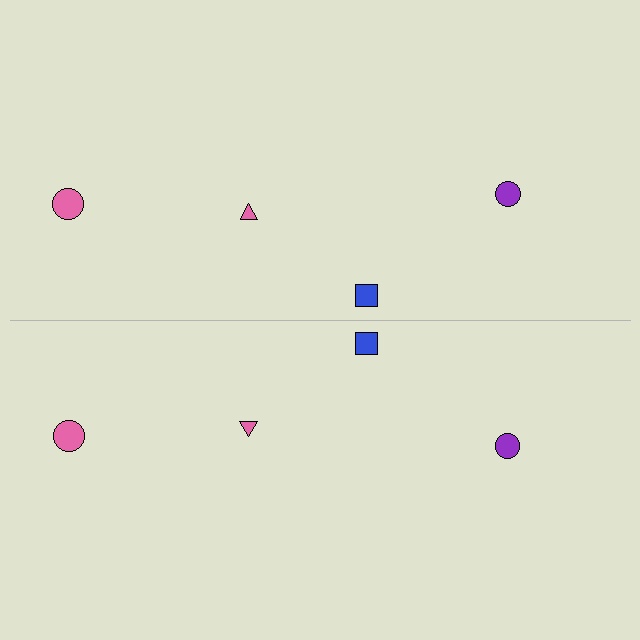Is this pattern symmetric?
Yes, this pattern has bilateral (reflection) symmetry.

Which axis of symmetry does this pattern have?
The pattern has a horizontal axis of symmetry running through the center of the image.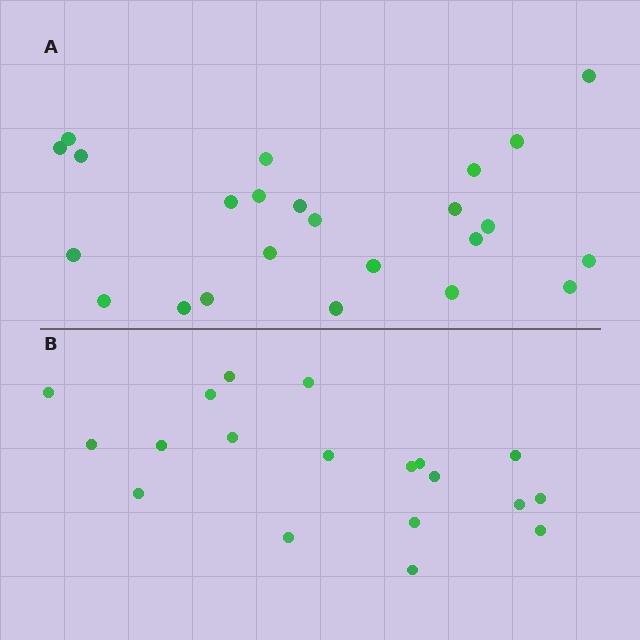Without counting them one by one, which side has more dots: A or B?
Region A (the top region) has more dots.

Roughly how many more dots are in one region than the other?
Region A has about 5 more dots than region B.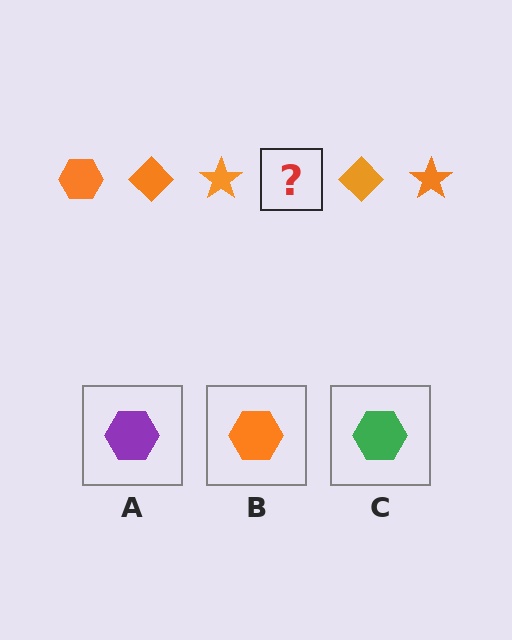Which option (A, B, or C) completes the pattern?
B.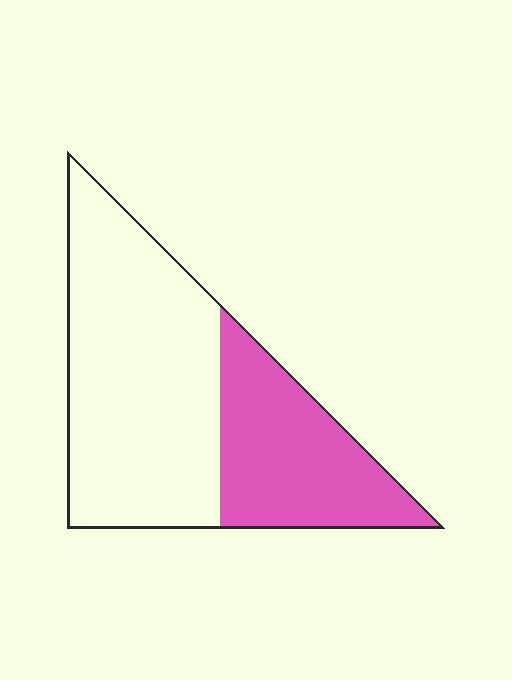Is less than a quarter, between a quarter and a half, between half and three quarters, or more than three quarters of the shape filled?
Between a quarter and a half.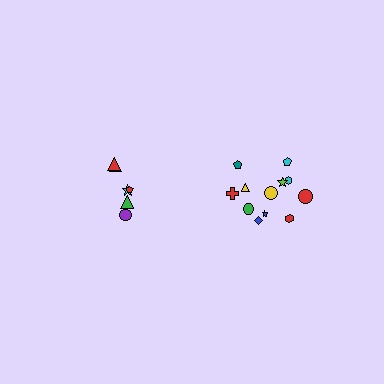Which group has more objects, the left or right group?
The right group.